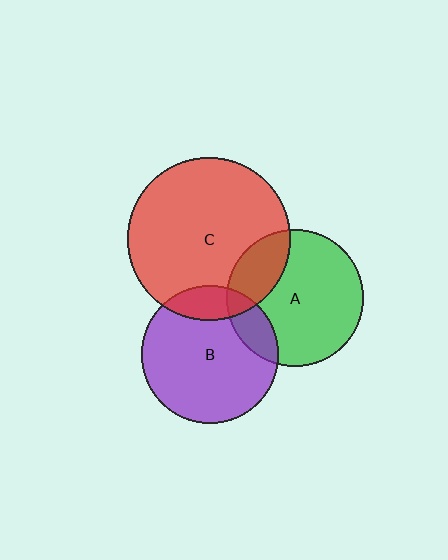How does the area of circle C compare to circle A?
Approximately 1.4 times.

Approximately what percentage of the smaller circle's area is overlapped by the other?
Approximately 15%.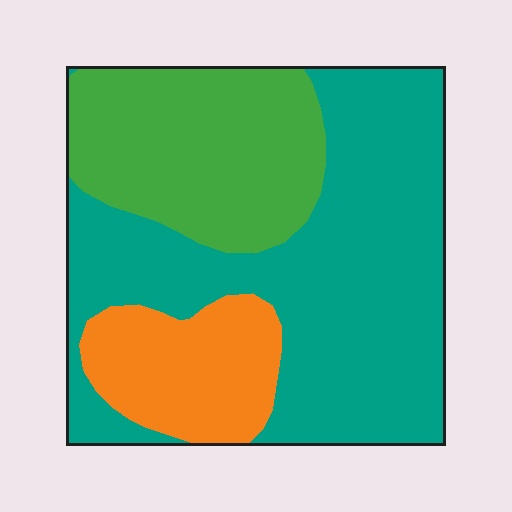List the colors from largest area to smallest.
From largest to smallest: teal, green, orange.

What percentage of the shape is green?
Green takes up between a quarter and a half of the shape.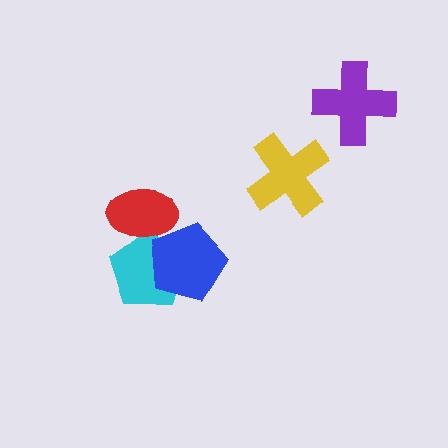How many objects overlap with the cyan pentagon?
2 objects overlap with the cyan pentagon.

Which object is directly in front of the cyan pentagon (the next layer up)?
The red ellipse is directly in front of the cyan pentagon.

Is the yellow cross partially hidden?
No, no other shape covers it.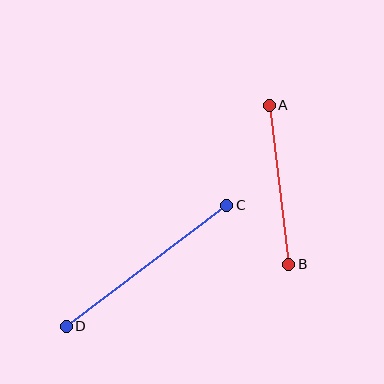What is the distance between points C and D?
The distance is approximately 201 pixels.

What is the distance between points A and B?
The distance is approximately 160 pixels.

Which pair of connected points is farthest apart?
Points C and D are farthest apart.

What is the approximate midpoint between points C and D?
The midpoint is at approximately (146, 266) pixels.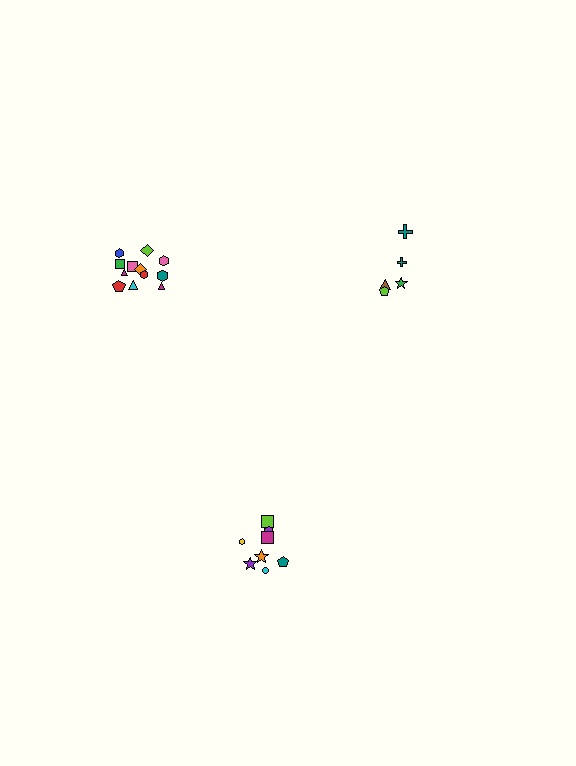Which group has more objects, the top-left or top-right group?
The top-left group.